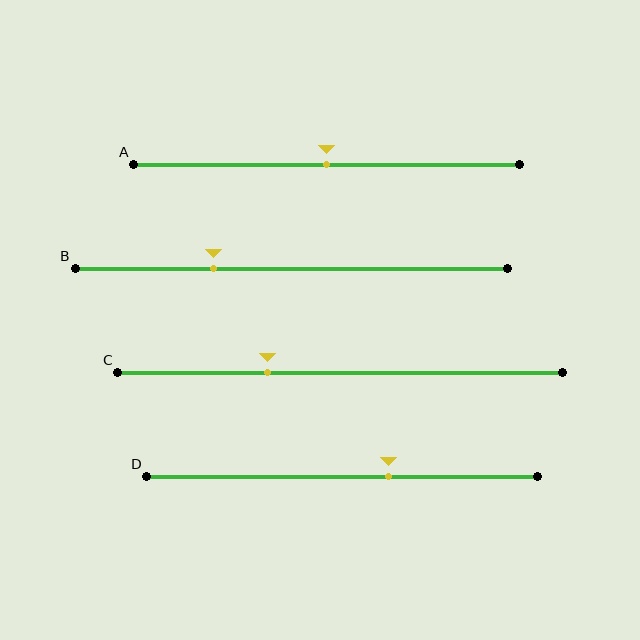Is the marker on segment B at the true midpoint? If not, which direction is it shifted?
No, the marker on segment B is shifted to the left by about 18% of the segment length.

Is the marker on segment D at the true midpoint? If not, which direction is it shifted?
No, the marker on segment D is shifted to the right by about 12% of the segment length.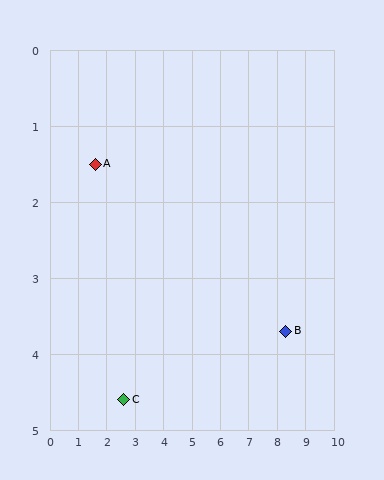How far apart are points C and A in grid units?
Points C and A are about 3.3 grid units apart.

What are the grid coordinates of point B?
Point B is at approximately (8.3, 3.7).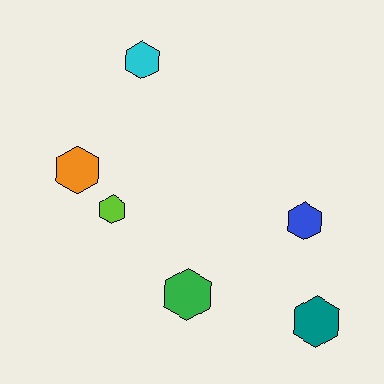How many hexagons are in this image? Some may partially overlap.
There are 6 hexagons.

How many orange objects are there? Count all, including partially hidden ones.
There is 1 orange object.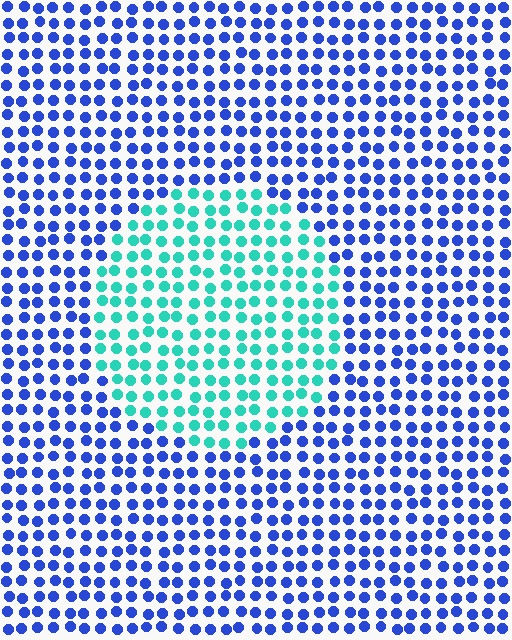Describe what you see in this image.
The image is filled with small blue elements in a uniform arrangement. A circle-shaped region is visible where the elements are tinted to a slightly different hue, forming a subtle color boundary.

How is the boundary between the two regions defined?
The boundary is defined purely by a slight shift in hue (about 60 degrees). Spacing, size, and orientation are identical on both sides.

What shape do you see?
I see a circle.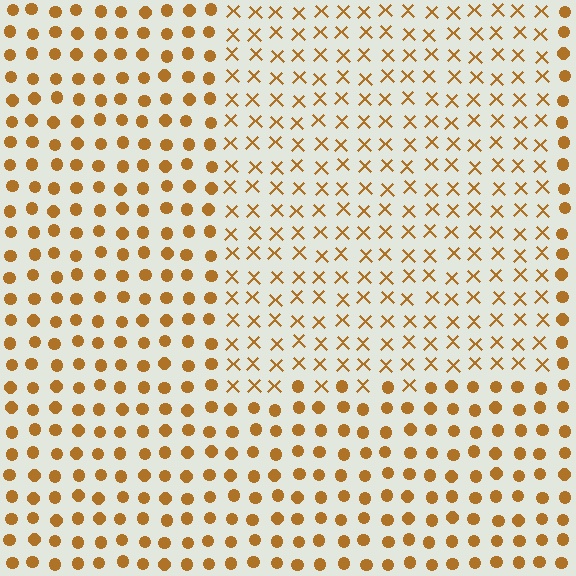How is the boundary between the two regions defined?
The boundary is defined by a change in element shape: X marks inside vs. circles outside. All elements share the same color and spacing.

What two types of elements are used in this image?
The image uses X marks inside the rectangle region and circles outside it.